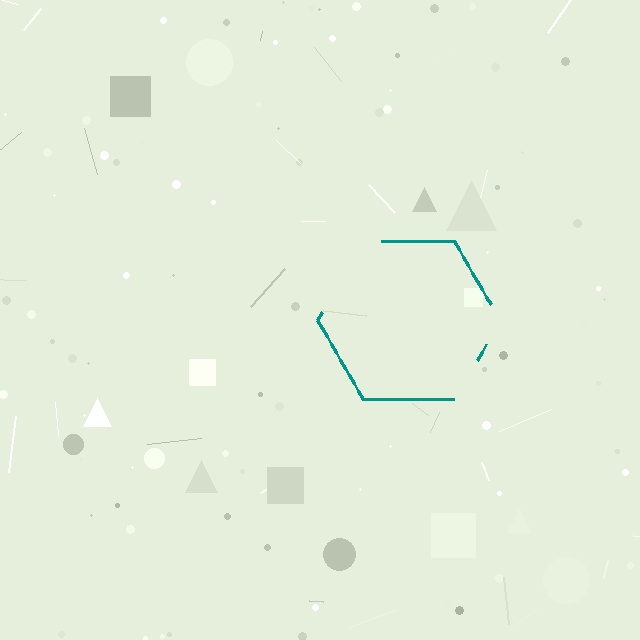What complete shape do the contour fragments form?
The contour fragments form a hexagon.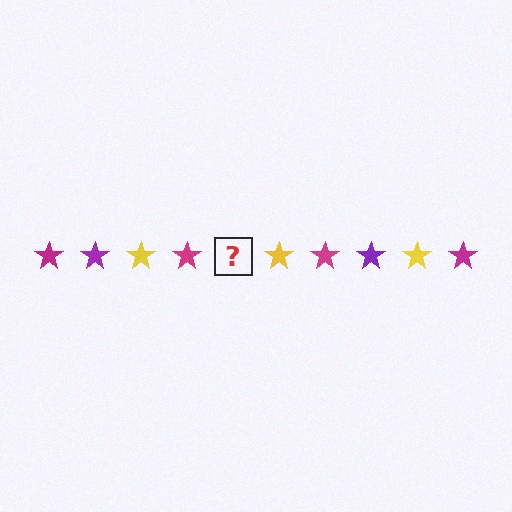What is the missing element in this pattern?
The missing element is a purple star.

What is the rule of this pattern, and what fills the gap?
The rule is that the pattern cycles through magenta, purple, yellow stars. The gap should be filled with a purple star.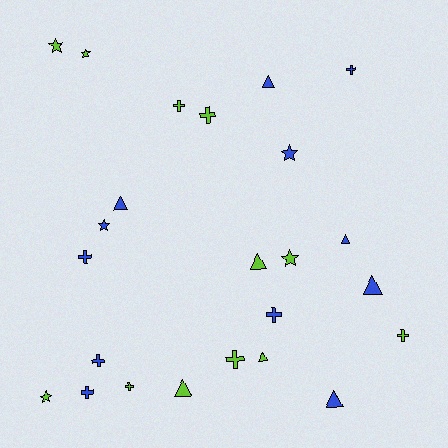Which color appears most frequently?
Blue, with 12 objects.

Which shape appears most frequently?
Cross, with 10 objects.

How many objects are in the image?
There are 24 objects.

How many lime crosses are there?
There are 5 lime crosses.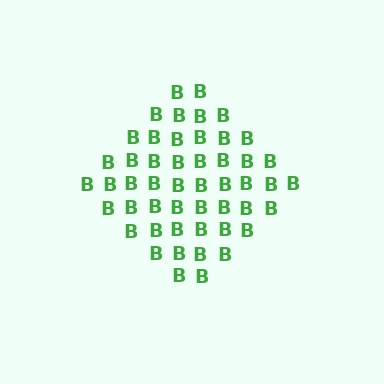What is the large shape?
The large shape is a diamond.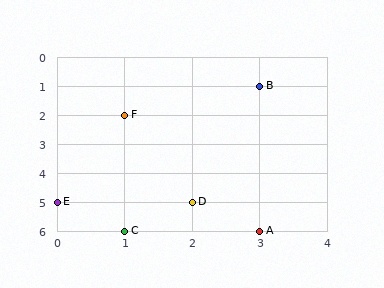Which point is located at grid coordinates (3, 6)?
Point A is at (3, 6).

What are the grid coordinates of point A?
Point A is at grid coordinates (3, 6).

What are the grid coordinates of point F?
Point F is at grid coordinates (1, 2).